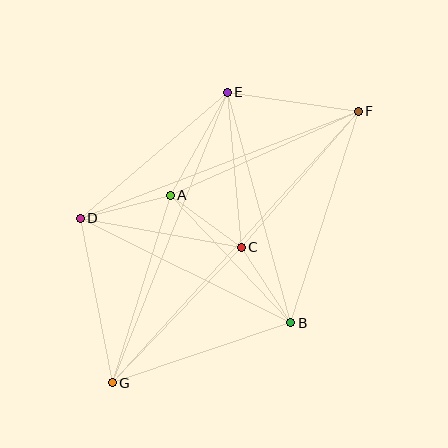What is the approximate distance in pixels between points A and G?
The distance between A and G is approximately 196 pixels.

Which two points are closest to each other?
Points A and C are closest to each other.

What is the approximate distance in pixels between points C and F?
The distance between C and F is approximately 179 pixels.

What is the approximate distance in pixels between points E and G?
The distance between E and G is approximately 313 pixels.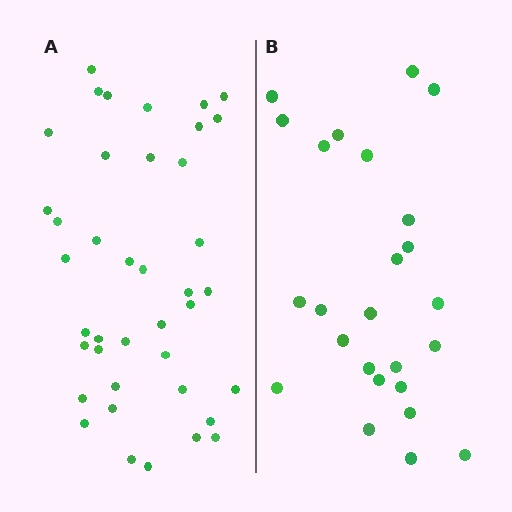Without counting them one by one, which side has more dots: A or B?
Region A (the left region) has more dots.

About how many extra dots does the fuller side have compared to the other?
Region A has approximately 15 more dots than region B.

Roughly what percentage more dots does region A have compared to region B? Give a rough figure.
About 60% more.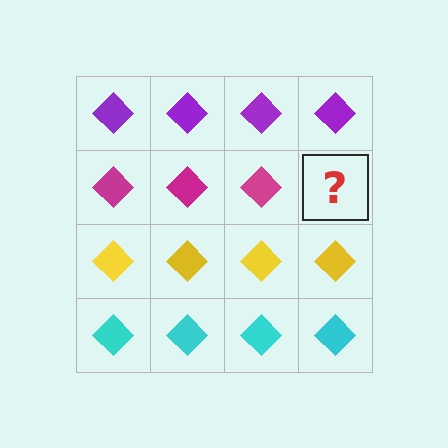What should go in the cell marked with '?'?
The missing cell should contain a magenta diamond.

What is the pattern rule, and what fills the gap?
The rule is that each row has a consistent color. The gap should be filled with a magenta diamond.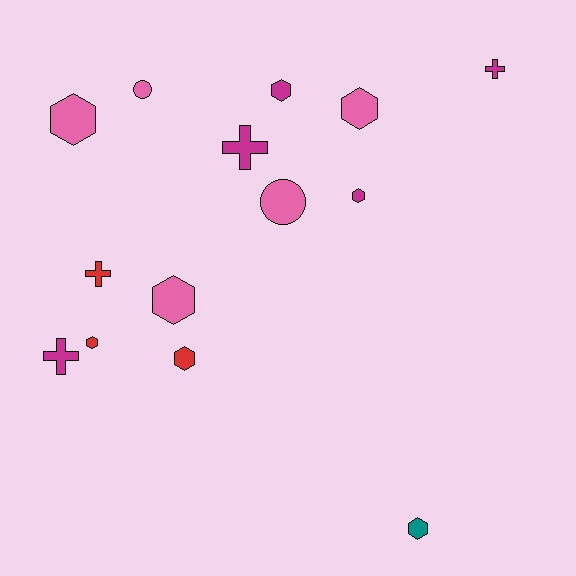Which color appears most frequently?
Magenta, with 5 objects.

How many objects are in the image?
There are 14 objects.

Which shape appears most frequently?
Hexagon, with 8 objects.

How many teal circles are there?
There are no teal circles.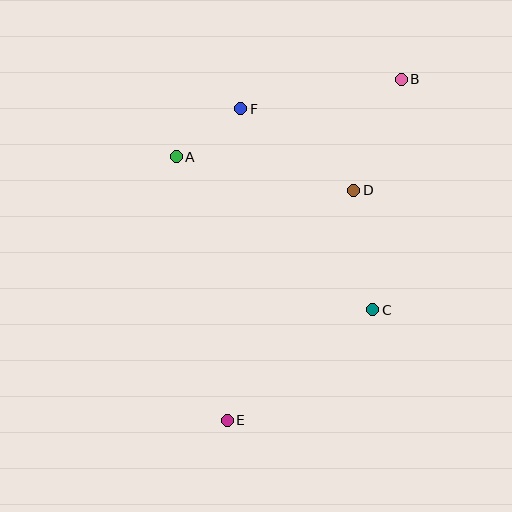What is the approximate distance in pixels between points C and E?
The distance between C and E is approximately 183 pixels.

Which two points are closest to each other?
Points A and F are closest to each other.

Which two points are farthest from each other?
Points B and E are farthest from each other.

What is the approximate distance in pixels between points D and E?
The distance between D and E is approximately 263 pixels.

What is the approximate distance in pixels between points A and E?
The distance between A and E is approximately 269 pixels.